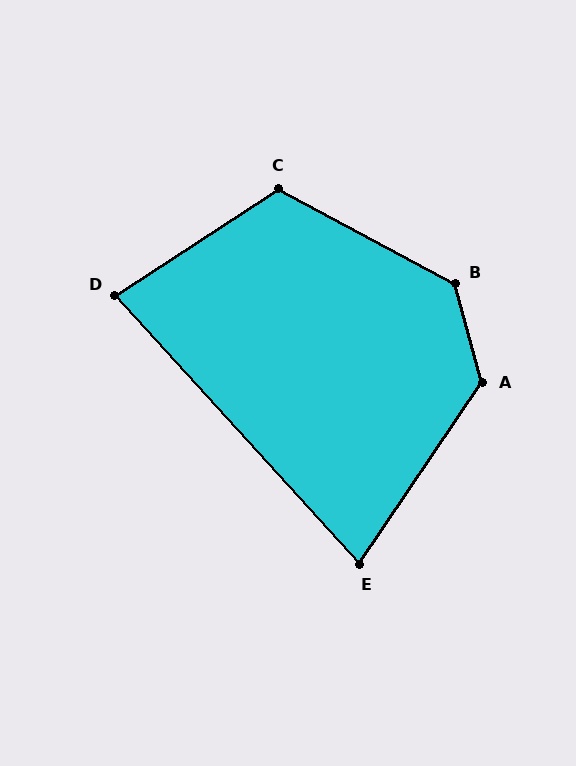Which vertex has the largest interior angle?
B, at approximately 134 degrees.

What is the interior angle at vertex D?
Approximately 81 degrees (acute).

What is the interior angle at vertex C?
Approximately 119 degrees (obtuse).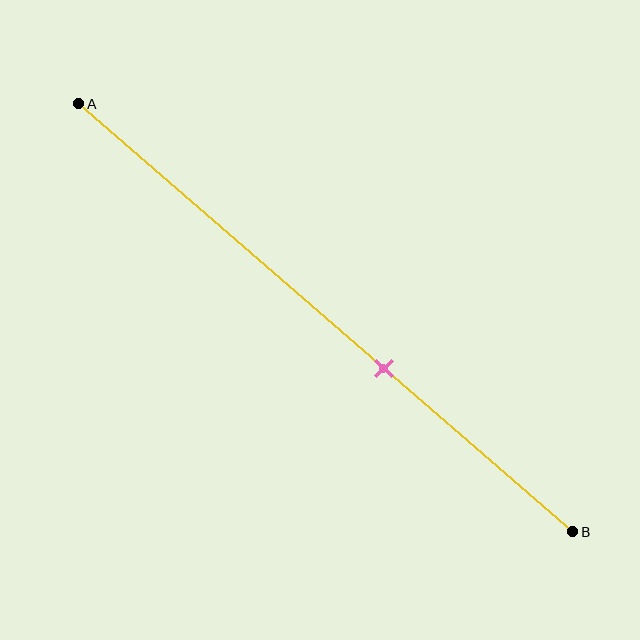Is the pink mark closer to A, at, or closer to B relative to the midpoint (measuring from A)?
The pink mark is closer to point B than the midpoint of segment AB.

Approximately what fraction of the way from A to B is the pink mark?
The pink mark is approximately 60% of the way from A to B.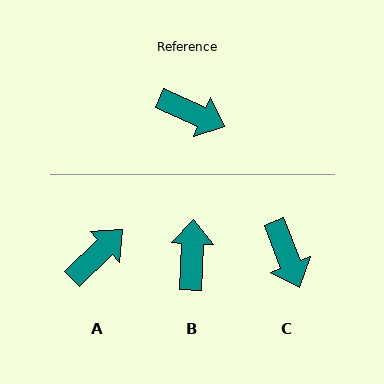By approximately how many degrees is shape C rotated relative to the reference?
Approximately 45 degrees clockwise.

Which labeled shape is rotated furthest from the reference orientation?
B, about 111 degrees away.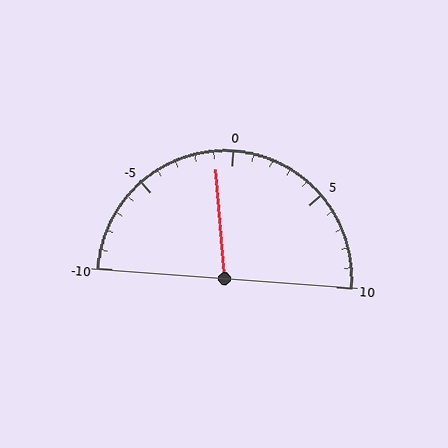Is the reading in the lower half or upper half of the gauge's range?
The reading is in the lower half of the range (-10 to 10).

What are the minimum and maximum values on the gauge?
The gauge ranges from -10 to 10.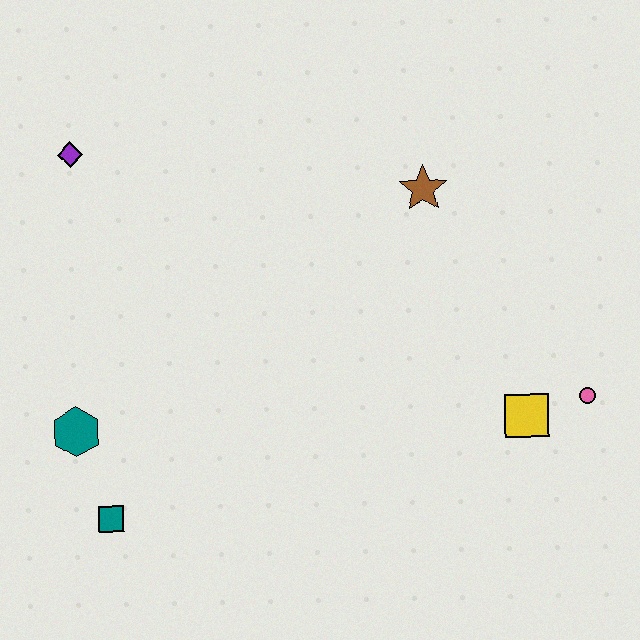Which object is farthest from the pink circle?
The purple diamond is farthest from the pink circle.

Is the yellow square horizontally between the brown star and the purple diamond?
No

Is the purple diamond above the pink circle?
Yes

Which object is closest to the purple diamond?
The teal hexagon is closest to the purple diamond.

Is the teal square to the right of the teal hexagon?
Yes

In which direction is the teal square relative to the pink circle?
The teal square is to the left of the pink circle.